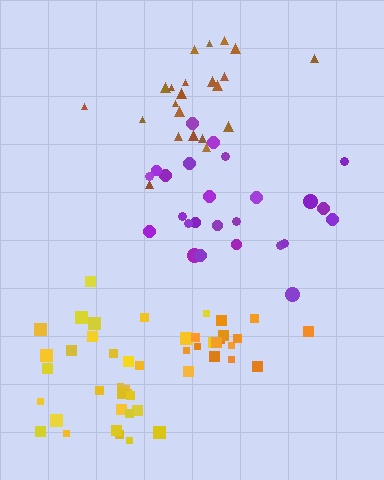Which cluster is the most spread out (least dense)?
Brown.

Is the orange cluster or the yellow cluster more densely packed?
Orange.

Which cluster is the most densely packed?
Orange.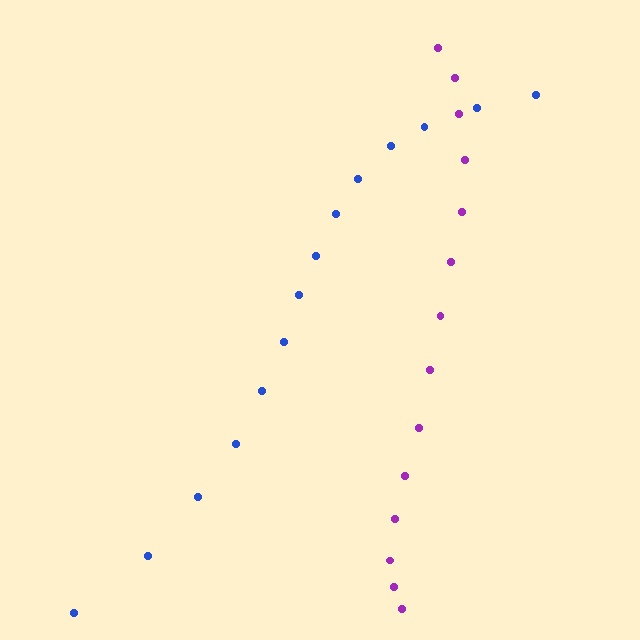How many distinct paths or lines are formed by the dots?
There are 2 distinct paths.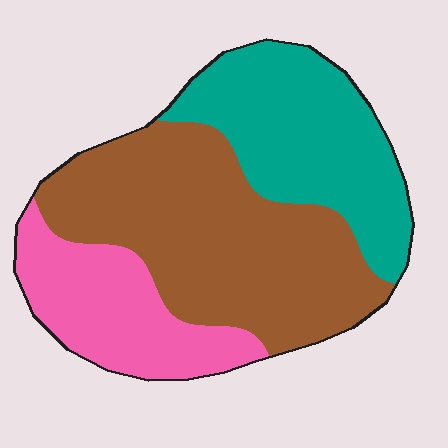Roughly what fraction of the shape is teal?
Teal takes up about one third (1/3) of the shape.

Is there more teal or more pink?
Teal.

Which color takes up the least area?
Pink, at roughly 20%.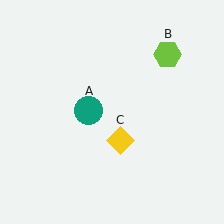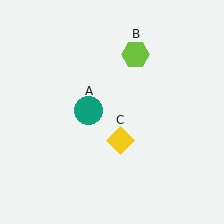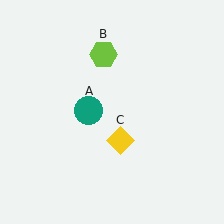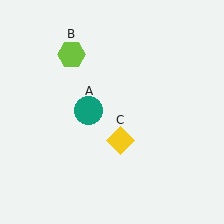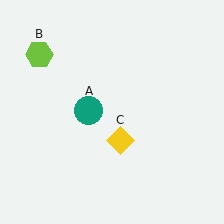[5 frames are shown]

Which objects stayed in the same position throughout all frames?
Teal circle (object A) and yellow diamond (object C) remained stationary.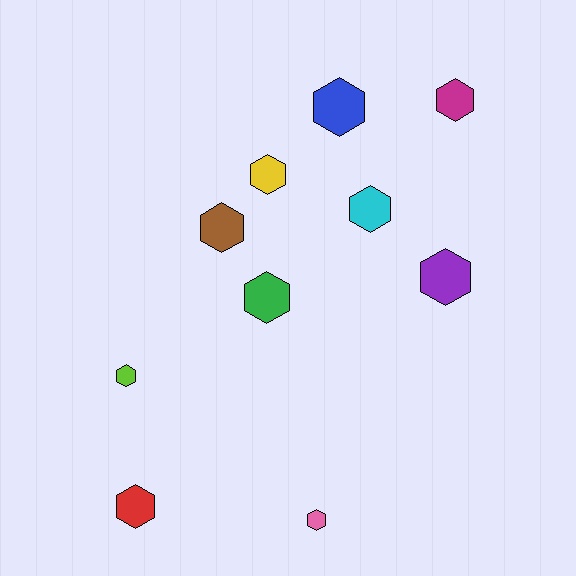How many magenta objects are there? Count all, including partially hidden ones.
There is 1 magenta object.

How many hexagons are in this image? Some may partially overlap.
There are 10 hexagons.